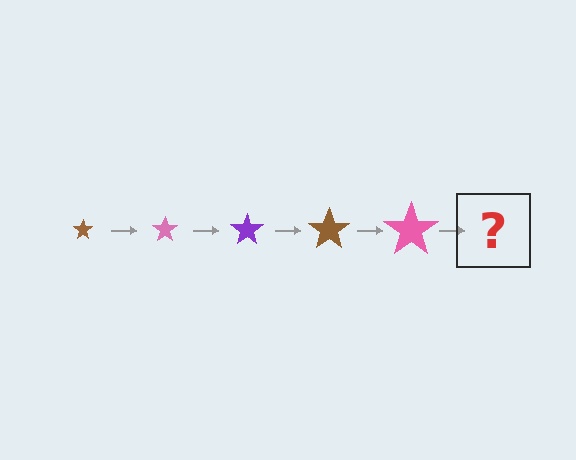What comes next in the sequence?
The next element should be a purple star, larger than the previous one.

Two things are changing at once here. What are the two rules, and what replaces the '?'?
The two rules are that the star grows larger each step and the color cycles through brown, pink, and purple. The '?' should be a purple star, larger than the previous one.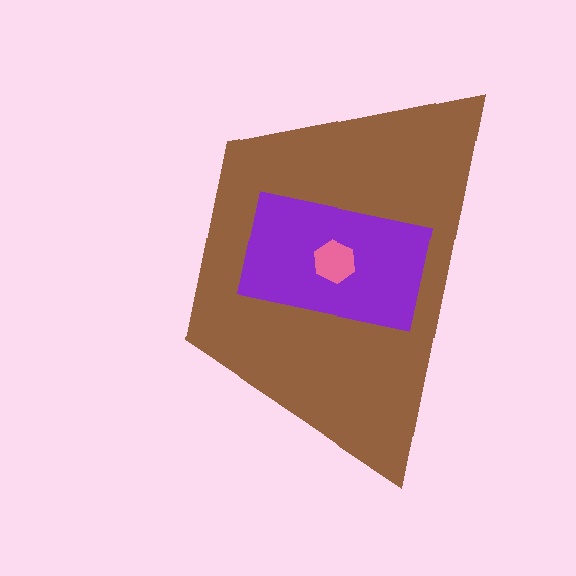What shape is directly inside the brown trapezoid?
The purple rectangle.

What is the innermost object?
The pink hexagon.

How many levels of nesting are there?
3.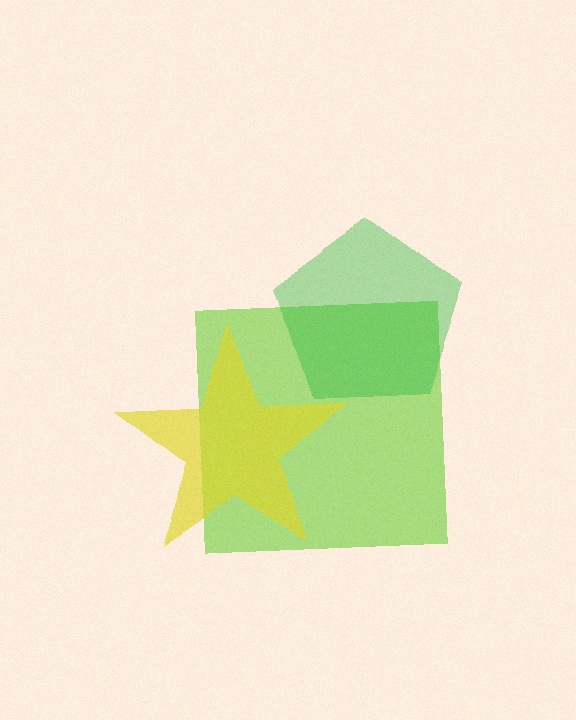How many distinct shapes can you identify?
There are 3 distinct shapes: a lime square, a green pentagon, a yellow star.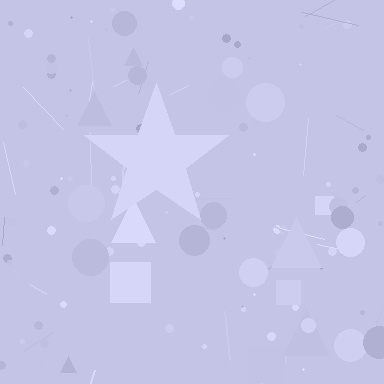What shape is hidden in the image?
A star is hidden in the image.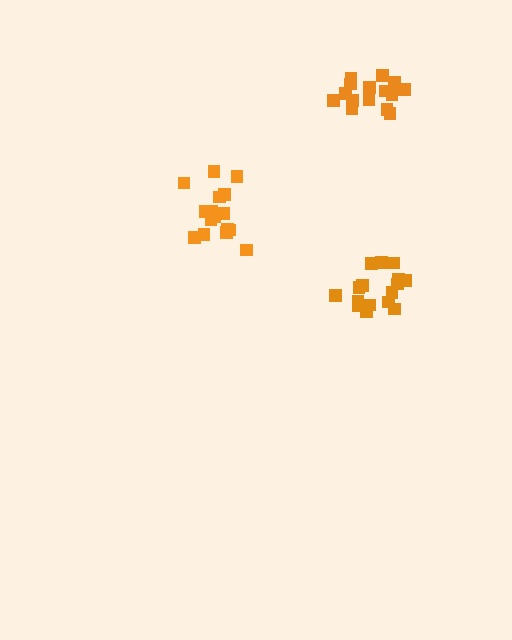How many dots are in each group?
Group 1: 16 dots, Group 2: 16 dots, Group 3: 16 dots (48 total).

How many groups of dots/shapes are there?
There are 3 groups.